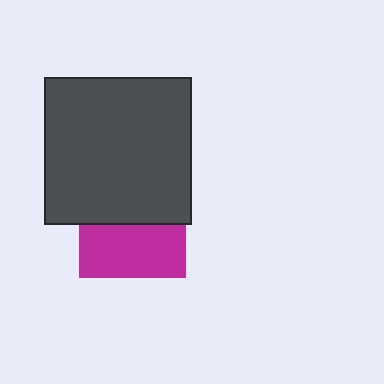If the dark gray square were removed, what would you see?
You would see the complete magenta square.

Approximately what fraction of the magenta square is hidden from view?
Roughly 51% of the magenta square is hidden behind the dark gray square.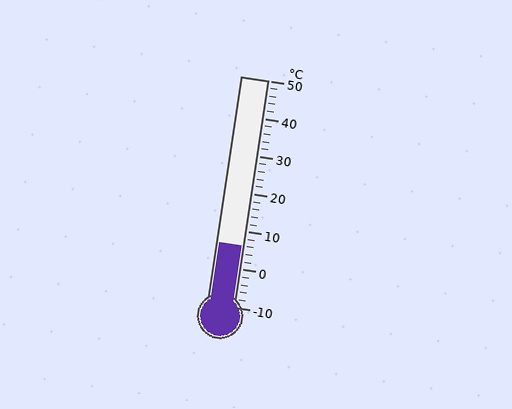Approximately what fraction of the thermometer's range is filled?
The thermometer is filled to approximately 25% of its range.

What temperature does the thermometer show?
The thermometer shows approximately 6°C.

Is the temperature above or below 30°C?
The temperature is below 30°C.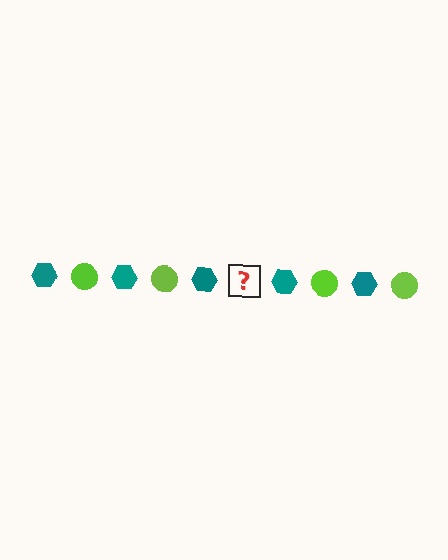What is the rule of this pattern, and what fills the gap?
The rule is that the pattern alternates between teal hexagon and lime circle. The gap should be filled with a lime circle.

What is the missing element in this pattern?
The missing element is a lime circle.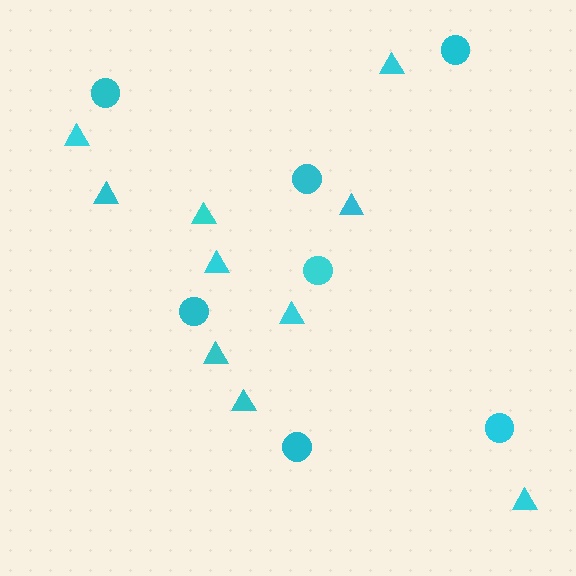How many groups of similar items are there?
There are 2 groups: one group of circles (7) and one group of triangles (10).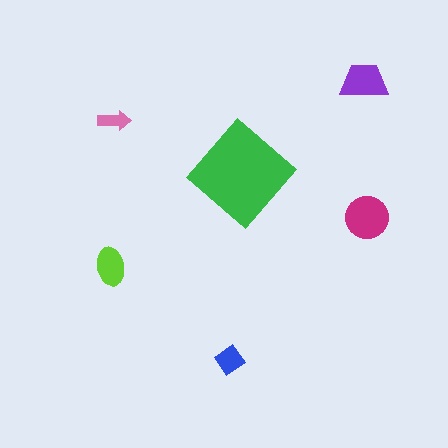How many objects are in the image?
There are 6 objects in the image.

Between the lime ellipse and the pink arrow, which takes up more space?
The lime ellipse.